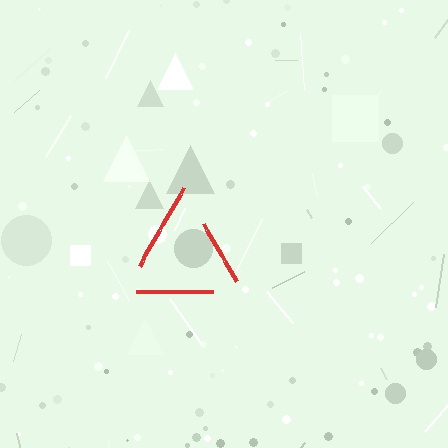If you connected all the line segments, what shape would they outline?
They would outline a triangle.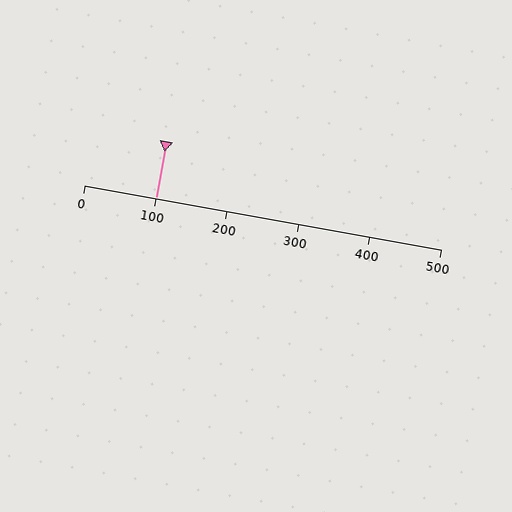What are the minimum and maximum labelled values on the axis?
The axis runs from 0 to 500.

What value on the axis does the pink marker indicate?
The marker indicates approximately 100.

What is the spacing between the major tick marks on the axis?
The major ticks are spaced 100 apart.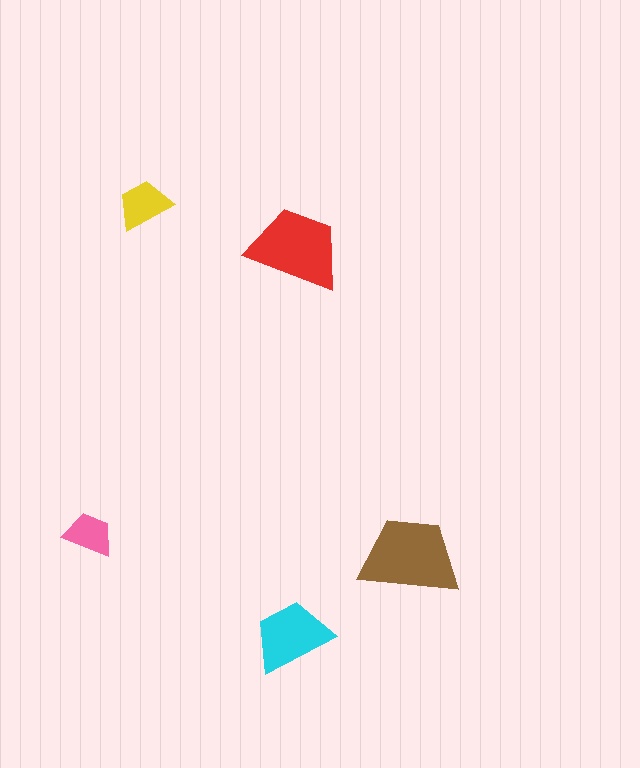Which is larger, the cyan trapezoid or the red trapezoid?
The red one.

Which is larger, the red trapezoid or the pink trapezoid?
The red one.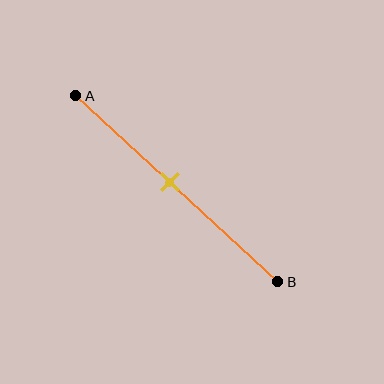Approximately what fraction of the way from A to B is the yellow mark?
The yellow mark is approximately 45% of the way from A to B.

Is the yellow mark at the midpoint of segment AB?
No, the mark is at about 45% from A, not at the 50% midpoint.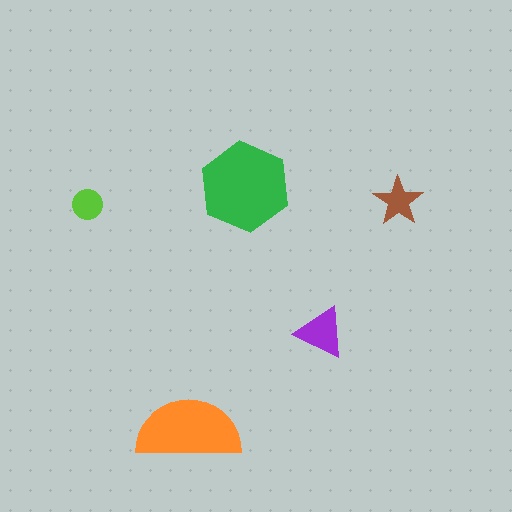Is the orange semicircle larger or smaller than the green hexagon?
Smaller.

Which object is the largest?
The green hexagon.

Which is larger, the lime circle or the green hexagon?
The green hexagon.